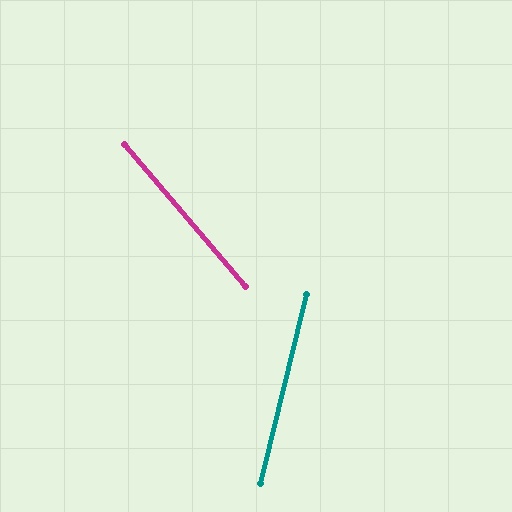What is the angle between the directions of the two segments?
Approximately 54 degrees.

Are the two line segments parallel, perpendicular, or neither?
Neither parallel nor perpendicular — they differ by about 54°.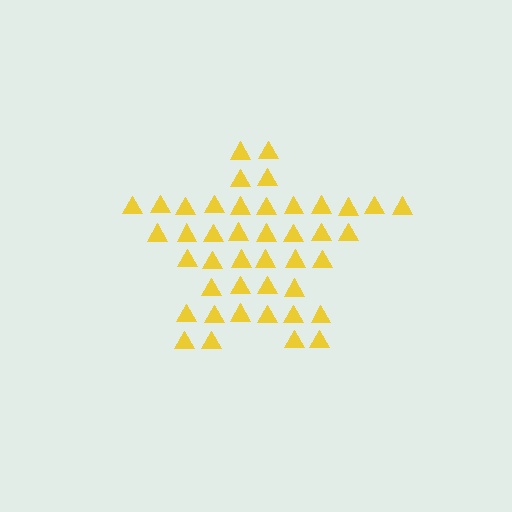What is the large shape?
The large shape is a star.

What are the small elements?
The small elements are triangles.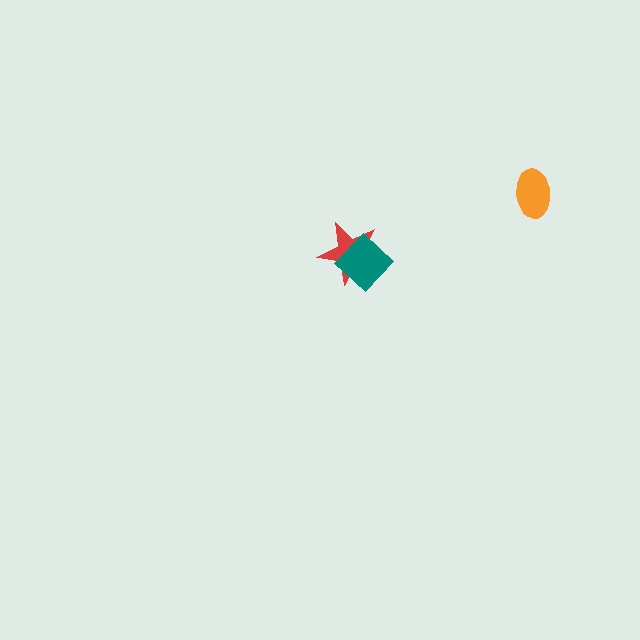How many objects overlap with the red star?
1 object overlaps with the red star.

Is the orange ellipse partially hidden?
No, no other shape covers it.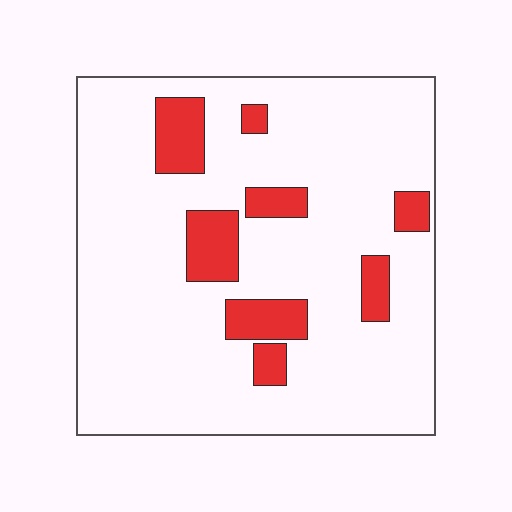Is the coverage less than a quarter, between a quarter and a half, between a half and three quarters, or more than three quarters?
Less than a quarter.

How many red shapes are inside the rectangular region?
8.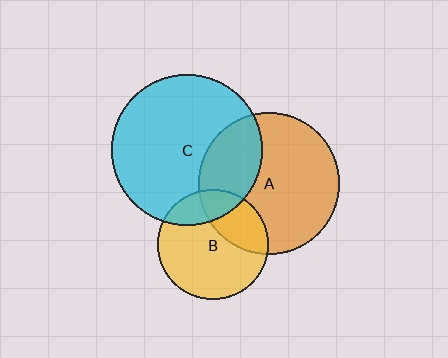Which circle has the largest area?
Circle C (cyan).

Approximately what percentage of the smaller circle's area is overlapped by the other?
Approximately 20%.